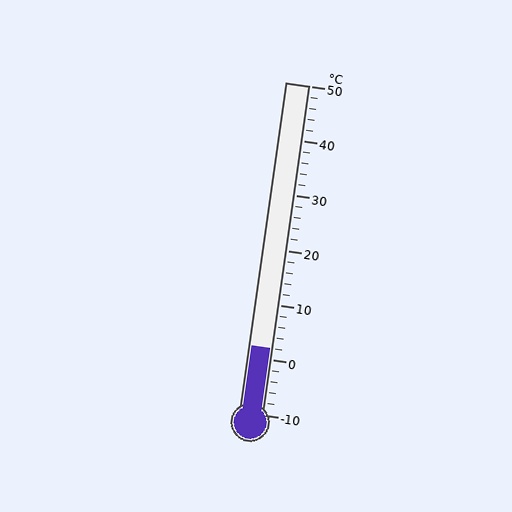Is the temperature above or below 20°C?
The temperature is below 20°C.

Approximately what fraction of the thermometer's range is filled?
The thermometer is filled to approximately 20% of its range.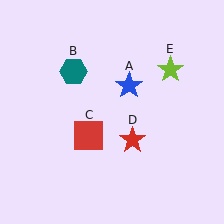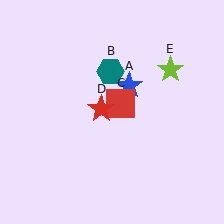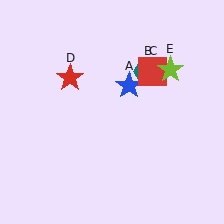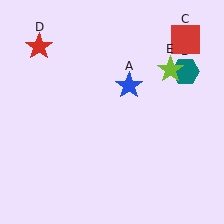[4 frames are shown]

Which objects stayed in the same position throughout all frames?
Blue star (object A) and lime star (object E) remained stationary.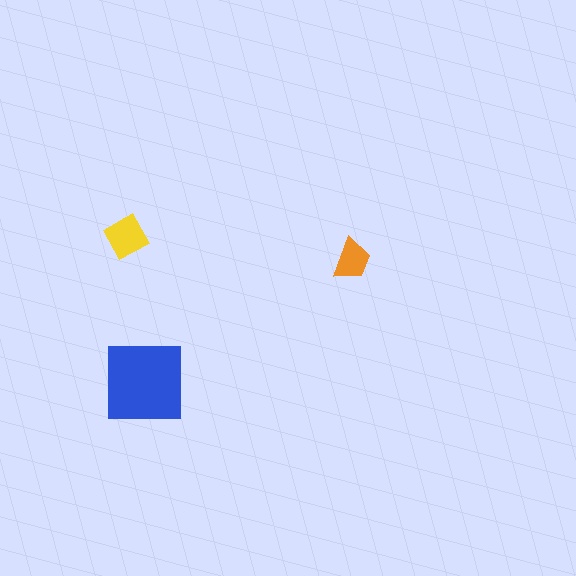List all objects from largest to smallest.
The blue square, the yellow diamond, the orange trapezoid.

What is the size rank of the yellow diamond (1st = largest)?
2nd.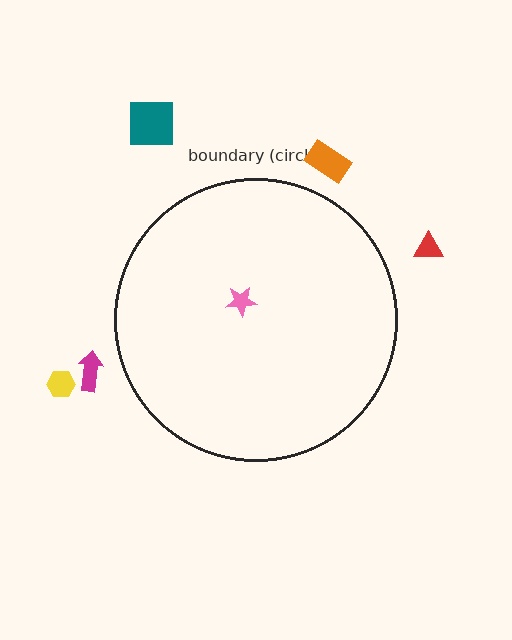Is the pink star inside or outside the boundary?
Inside.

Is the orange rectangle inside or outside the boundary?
Outside.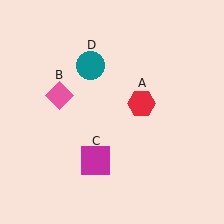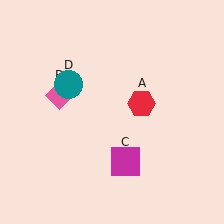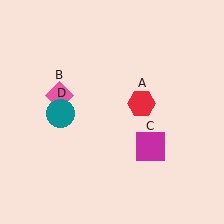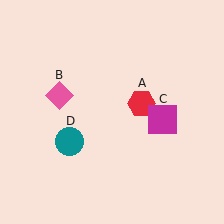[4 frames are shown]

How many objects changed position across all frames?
2 objects changed position: magenta square (object C), teal circle (object D).